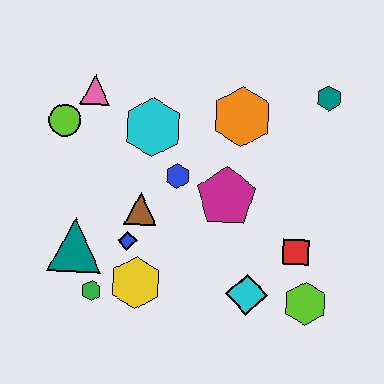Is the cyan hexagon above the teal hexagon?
No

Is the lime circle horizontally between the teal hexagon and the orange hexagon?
No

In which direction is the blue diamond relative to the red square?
The blue diamond is to the left of the red square.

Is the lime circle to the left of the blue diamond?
Yes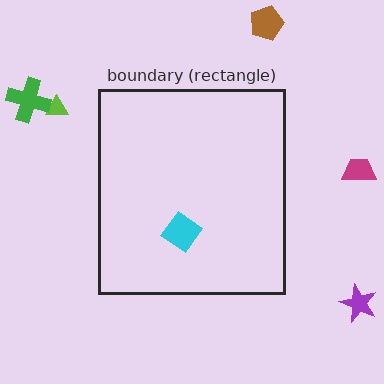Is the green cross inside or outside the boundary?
Outside.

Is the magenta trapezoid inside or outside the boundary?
Outside.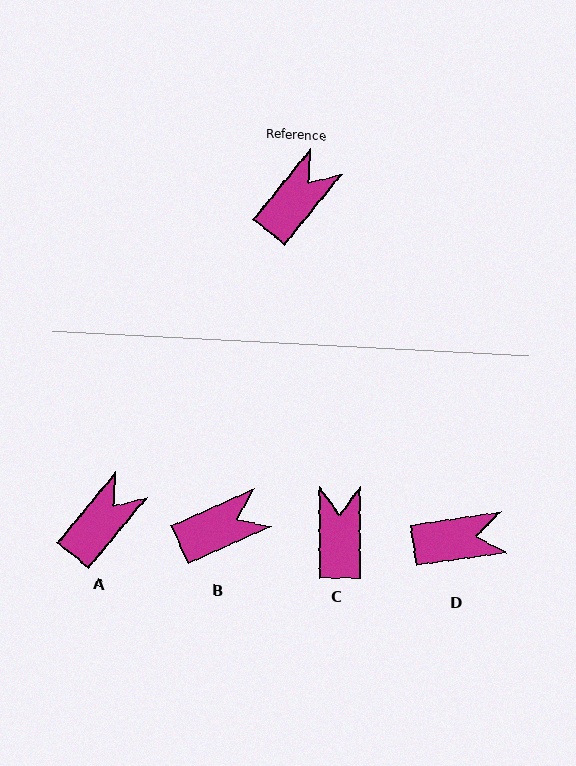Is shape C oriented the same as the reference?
No, it is off by about 39 degrees.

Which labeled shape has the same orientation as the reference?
A.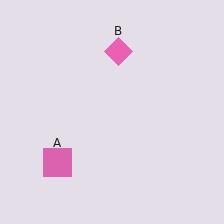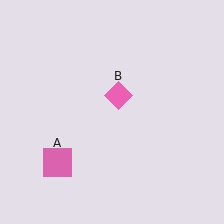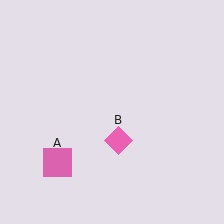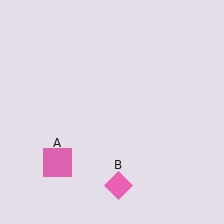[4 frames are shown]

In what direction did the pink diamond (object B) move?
The pink diamond (object B) moved down.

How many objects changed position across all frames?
1 object changed position: pink diamond (object B).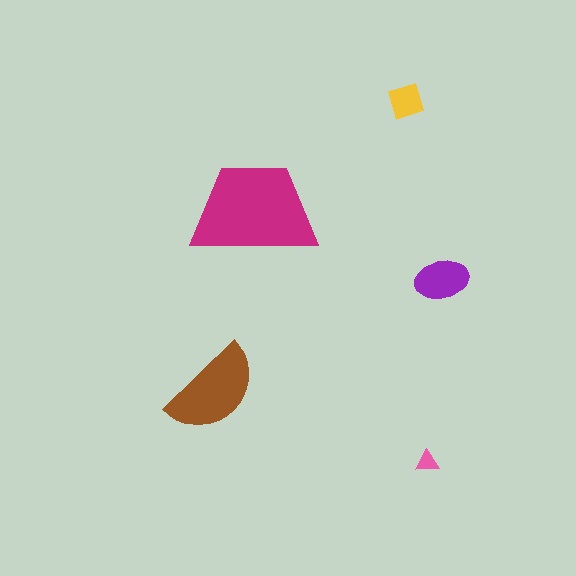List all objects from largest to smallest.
The magenta trapezoid, the brown semicircle, the purple ellipse, the yellow diamond, the pink triangle.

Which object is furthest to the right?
The purple ellipse is rightmost.